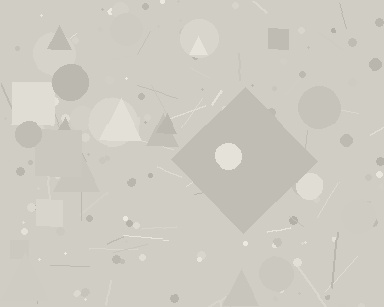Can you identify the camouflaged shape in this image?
The camouflaged shape is a diamond.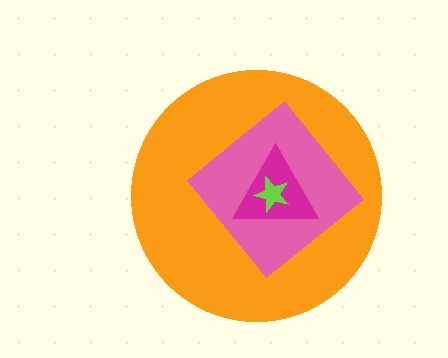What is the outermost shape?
The orange circle.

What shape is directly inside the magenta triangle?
The lime star.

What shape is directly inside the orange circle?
The pink diamond.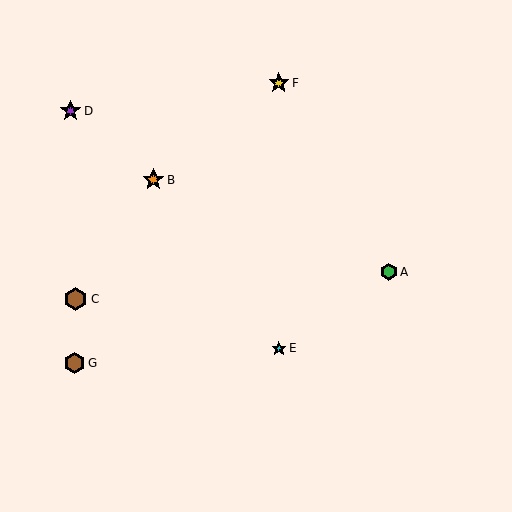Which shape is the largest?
The brown hexagon (labeled C) is the largest.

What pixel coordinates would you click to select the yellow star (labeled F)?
Click at (279, 83) to select the yellow star F.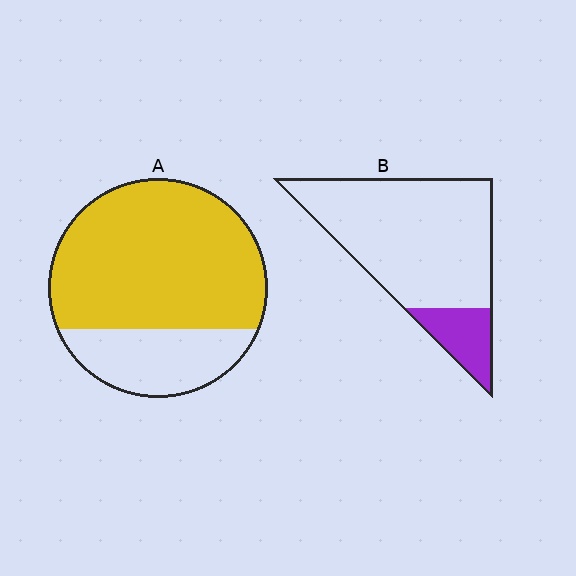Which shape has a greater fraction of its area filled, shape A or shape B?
Shape A.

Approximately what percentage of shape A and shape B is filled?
A is approximately 75% and B is approximately 15%.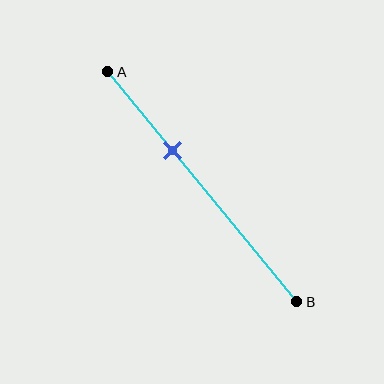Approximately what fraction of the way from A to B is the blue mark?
The blue mark is approximately 35% of the way from A to B.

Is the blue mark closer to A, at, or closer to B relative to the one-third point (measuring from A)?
The blue mark is approximately at the one-third point of segment AB.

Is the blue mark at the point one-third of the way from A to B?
Yes, the mark is approximately at the one-third point.